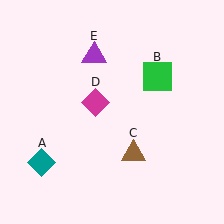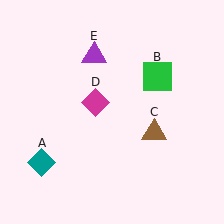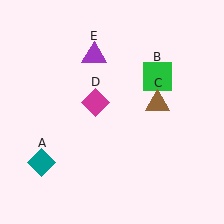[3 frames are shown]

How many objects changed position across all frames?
1 object changed position: brown triangle (object C).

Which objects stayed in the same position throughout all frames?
Teal diamond (object A) and green square (object B) and magenta diamond (object D) and purple triangle (object E) remained stationary.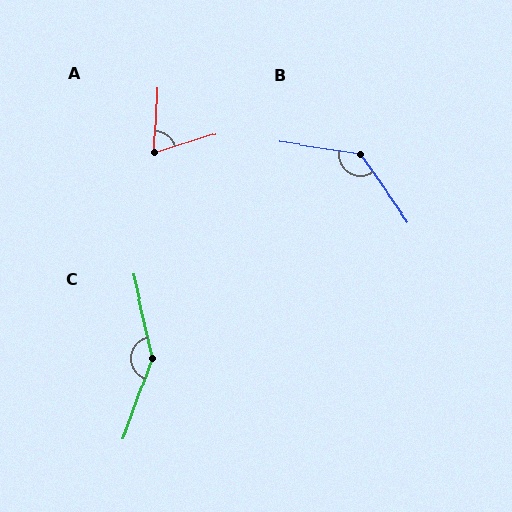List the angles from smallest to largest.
A (70°), B (134°), C (147°).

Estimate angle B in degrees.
Approximately 134 degrees.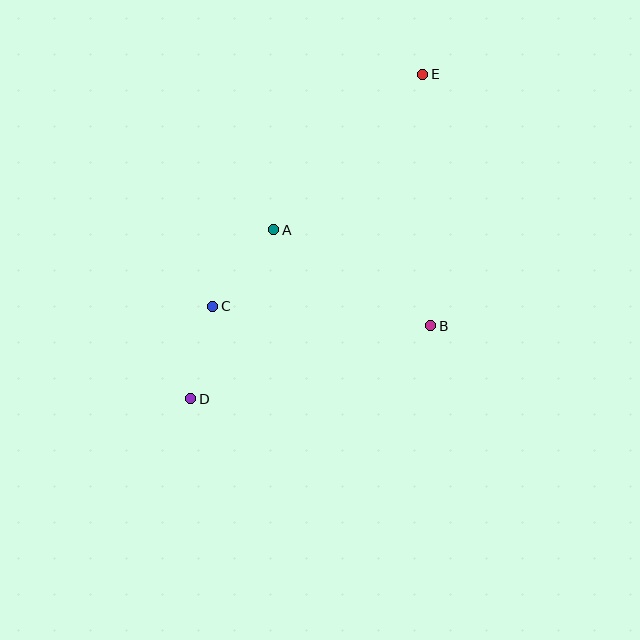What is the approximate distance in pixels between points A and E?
The distance between A and E is approximately 216 pixels.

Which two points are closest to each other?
Points C and D are closest to each other.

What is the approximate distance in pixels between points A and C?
The distance between A and C is approximately 98 pixels.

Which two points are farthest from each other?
Points D and E are farthest from each other.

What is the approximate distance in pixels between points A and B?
The distance between A and B is approximately 184 pixels.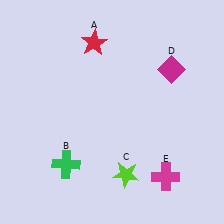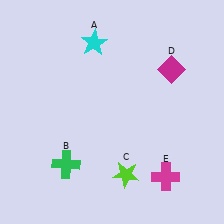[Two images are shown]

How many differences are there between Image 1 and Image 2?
There is 1 difference between the two images.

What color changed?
The star (A) changed from red in Image 1 to cyan in Image 2.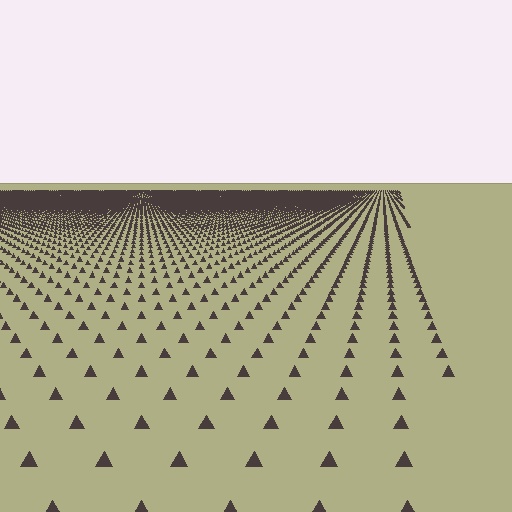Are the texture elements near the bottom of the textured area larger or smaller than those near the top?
Larger. Near the bottom, elements are closer to the viewer and appear at a bigger on-screen size.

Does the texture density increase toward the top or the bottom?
Density increases toward the top.